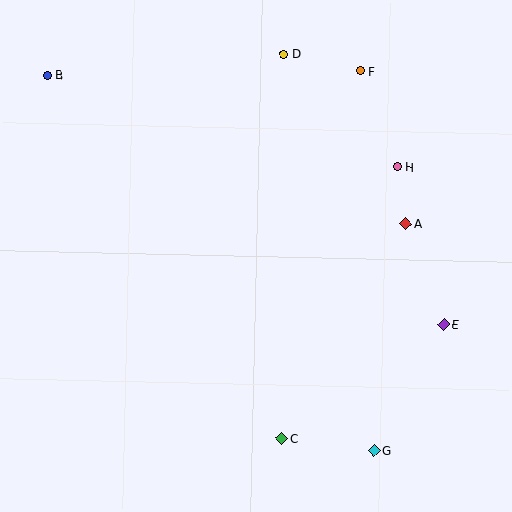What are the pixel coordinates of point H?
Point H is at (398, 167).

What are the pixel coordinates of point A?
Point A is at (406, 224).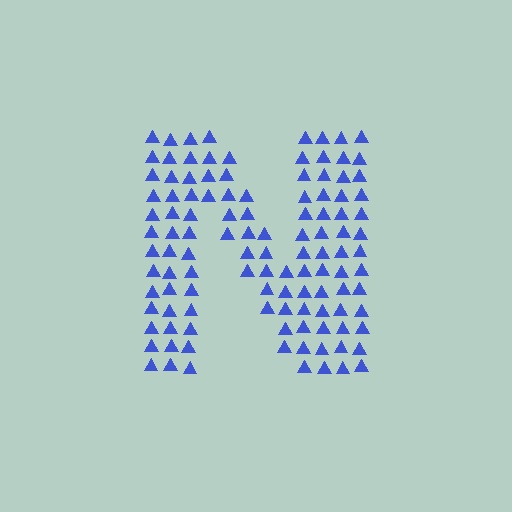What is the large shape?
The large shape is the letter N.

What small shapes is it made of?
It is made of small triangles.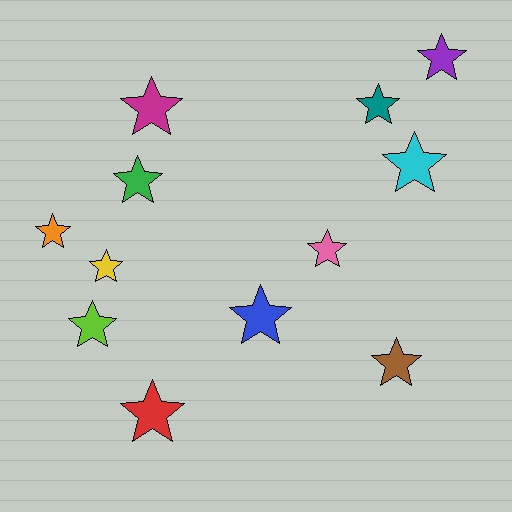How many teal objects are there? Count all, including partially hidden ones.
There is 1 teal object.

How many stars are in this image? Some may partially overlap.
There are 12 stars.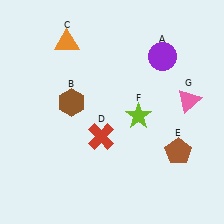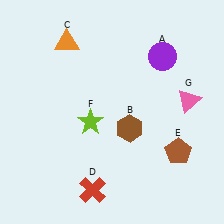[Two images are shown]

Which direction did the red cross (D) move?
The red cross (D) moved down.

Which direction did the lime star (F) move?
The lime star (F) moved left.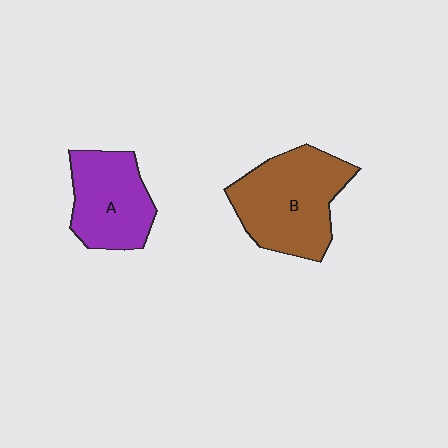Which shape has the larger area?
Shape B (brown).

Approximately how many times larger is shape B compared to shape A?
Approximately 1.3 times.